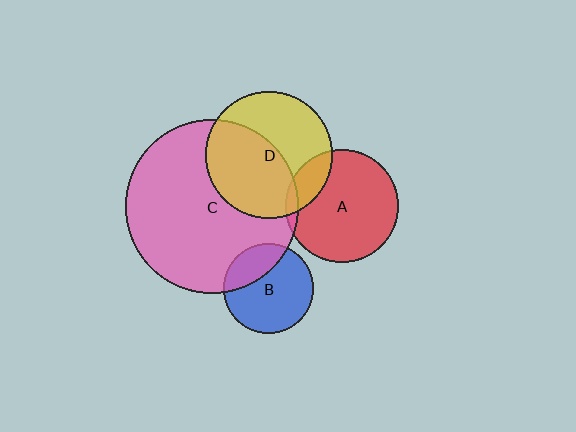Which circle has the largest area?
Circle C (pink).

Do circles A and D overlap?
Yes.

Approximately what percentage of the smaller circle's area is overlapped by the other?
Approximately 15%.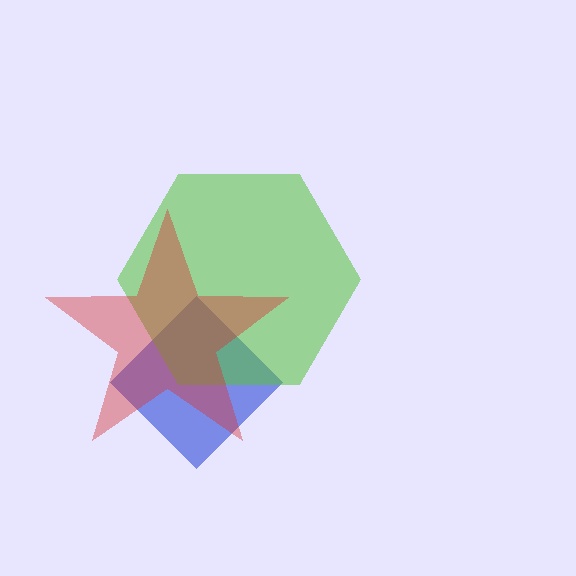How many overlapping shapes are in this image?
There are 3 overlapping shapes in the image.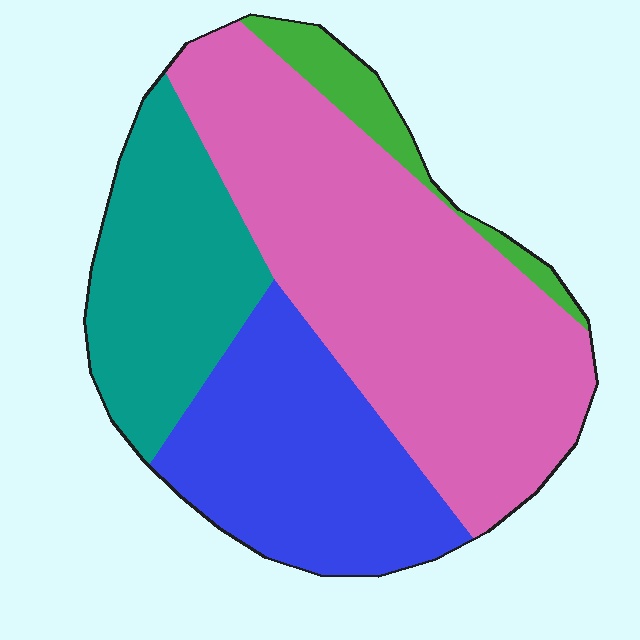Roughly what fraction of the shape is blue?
Blue covers 25% of the shape.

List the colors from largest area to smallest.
From largest to smallest: pink, blue, teal, green.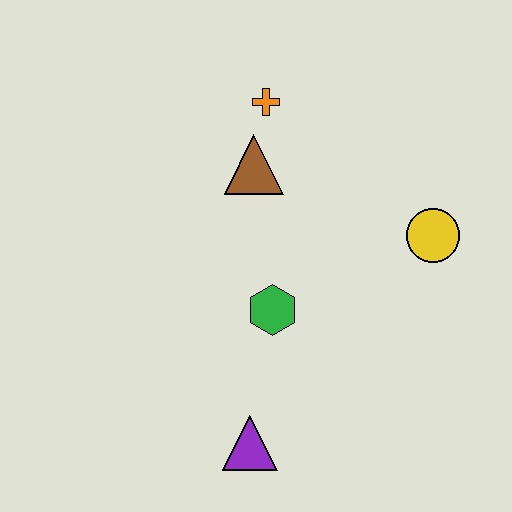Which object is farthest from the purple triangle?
The orange cross is farthest from the purple triangle.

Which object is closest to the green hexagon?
The purple triangle is closest to the green hexagon.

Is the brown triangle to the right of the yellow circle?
No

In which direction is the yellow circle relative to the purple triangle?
The yellow circle is above the purple triangle.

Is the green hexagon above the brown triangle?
No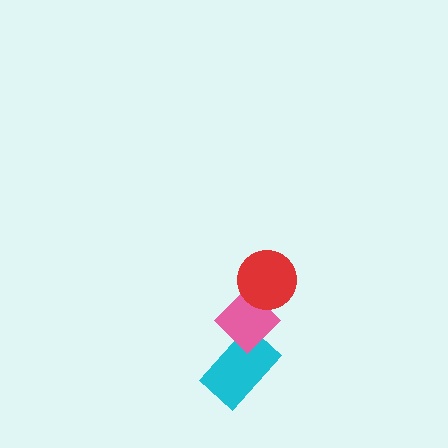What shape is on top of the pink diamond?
The red circle is on top of the pink diamond.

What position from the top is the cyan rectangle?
The cyan rectangle is 3rd from the top.